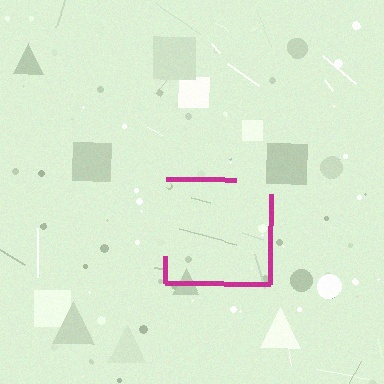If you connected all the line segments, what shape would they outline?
They would outline a square.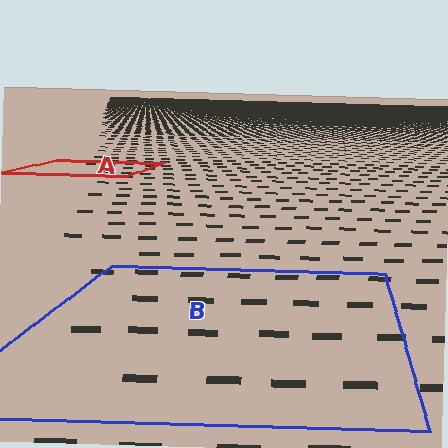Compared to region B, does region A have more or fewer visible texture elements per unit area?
Region A has more texture elements per unit area — they are packed more densely because it is farther away.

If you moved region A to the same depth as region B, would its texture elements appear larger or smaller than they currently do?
They would appear larger. At a closer depth, the same texture elements are projected at a bigger on-screen size.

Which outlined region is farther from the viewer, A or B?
Region A is farther from the viewer — the texture elements inside it appear smaller and more densely packed.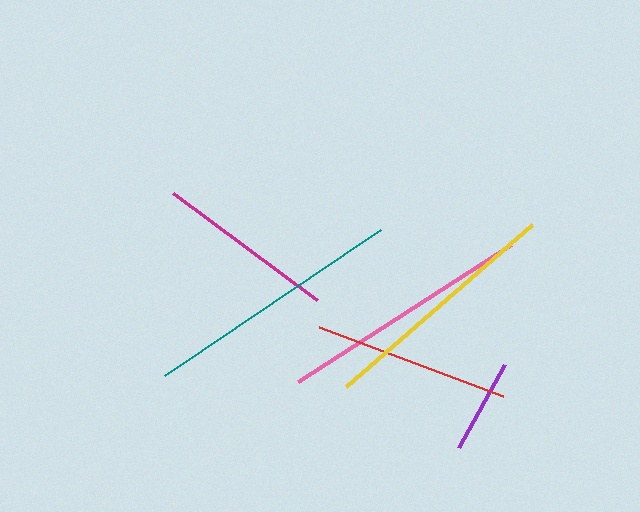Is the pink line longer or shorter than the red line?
The pink line is longer than the red line.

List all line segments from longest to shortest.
From longest to shortest: teal, pink, yellow, red, magenta, purple.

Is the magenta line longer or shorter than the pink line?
The pink line is longer than the magenta line.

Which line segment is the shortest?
The purple line is the shortest at approximately 95 pixels.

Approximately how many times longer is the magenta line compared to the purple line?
The magenta line is approximately 1.9 times the length of the purple line.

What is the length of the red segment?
The red segment is approximately 197 pixels long.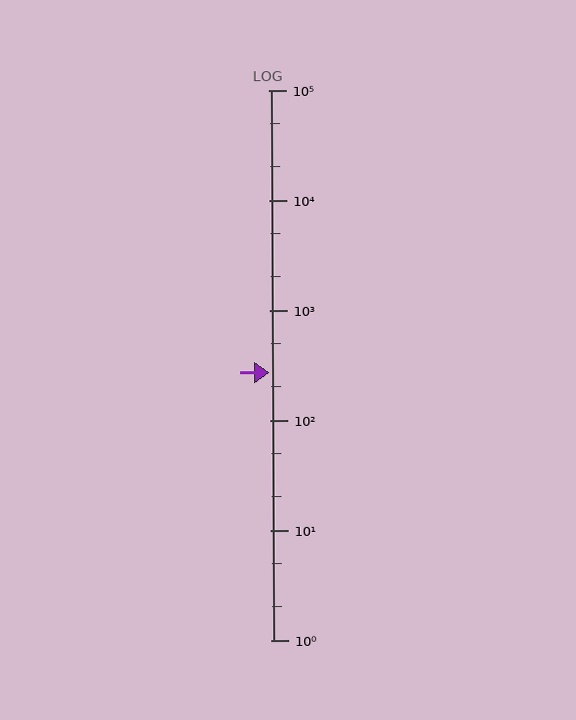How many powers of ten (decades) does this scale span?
The scale spans 5 decades, from 1 to 100000.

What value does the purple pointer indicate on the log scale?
The pointer indicates approximately 270.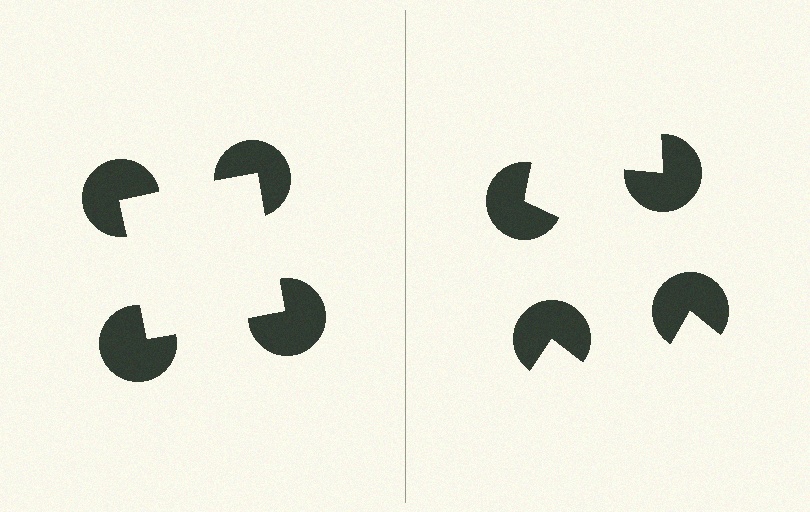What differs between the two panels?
The pac-man discs are positioned identically on both sides; only the wedge orientations differ. On the left they align to a square; on the right they are misaligned.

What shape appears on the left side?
An illusory square.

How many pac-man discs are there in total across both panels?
8 — 4 on each side.